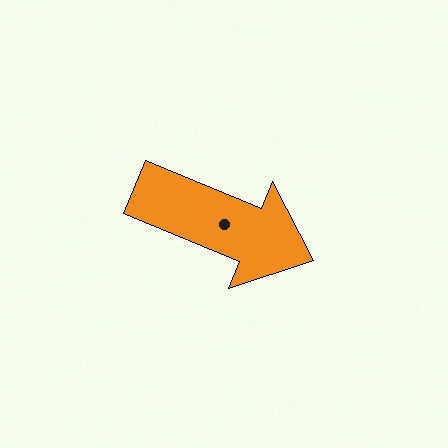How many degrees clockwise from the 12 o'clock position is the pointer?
Approximately 113 degrees.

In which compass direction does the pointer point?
Southeast.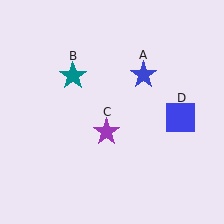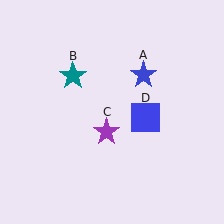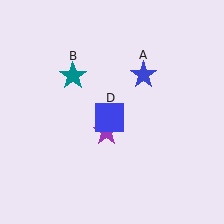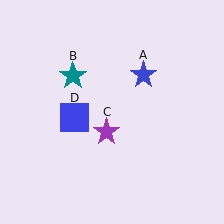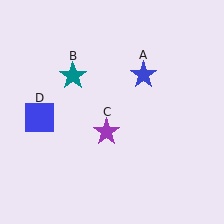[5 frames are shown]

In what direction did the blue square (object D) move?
The blue square (object D) moved left.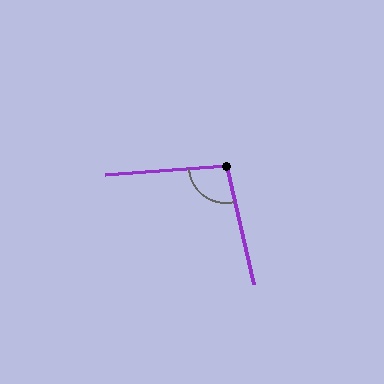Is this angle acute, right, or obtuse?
It is obtuse.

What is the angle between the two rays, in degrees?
Approximately 98 degrees.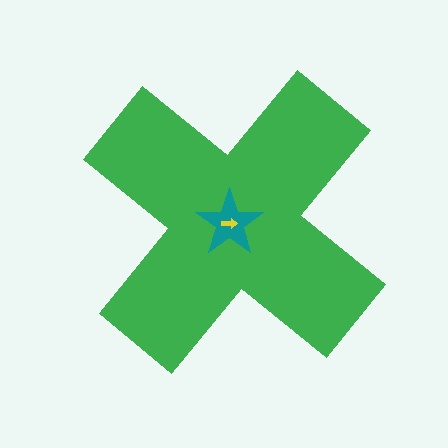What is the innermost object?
The yellow arrow.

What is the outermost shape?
The green cross.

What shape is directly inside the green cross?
The teal star.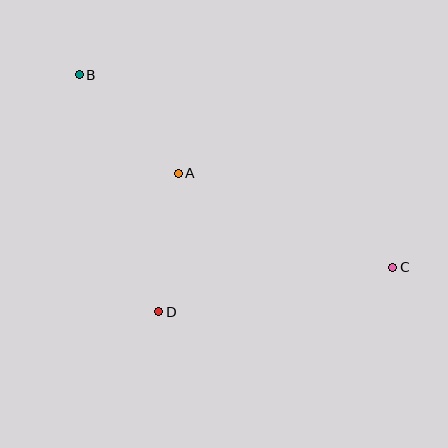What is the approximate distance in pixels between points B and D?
The distance between B and D is approximately 250 pixels.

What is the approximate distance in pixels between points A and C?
The distance between A and C is approximately 234 pixels.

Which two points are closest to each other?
Points A and D are closest to each other.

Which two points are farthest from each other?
Points B and C are farthest from each other.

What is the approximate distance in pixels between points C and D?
The distance between C and D is approximately 238 pixels.